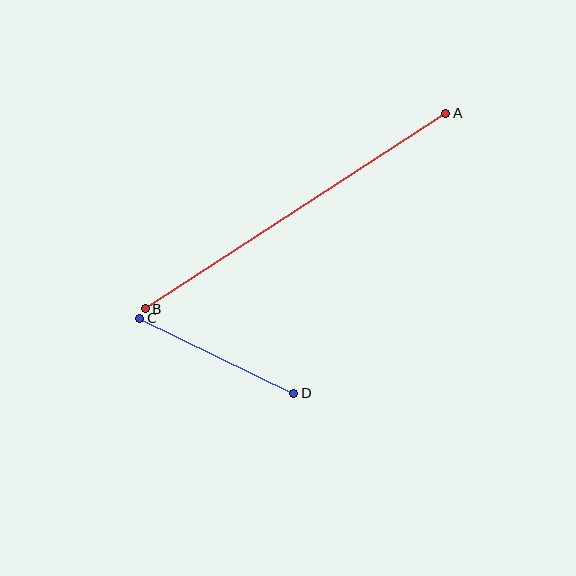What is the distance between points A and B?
The distance is approximately 358 pixels.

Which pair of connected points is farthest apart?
Points A and B are farthest apart.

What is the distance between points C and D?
The distance is approximately 171 pixels.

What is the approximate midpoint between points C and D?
The midpoint is at approximately (217, 356) pixels.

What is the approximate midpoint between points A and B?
The midpoint is at approximately (295, 211) pixels.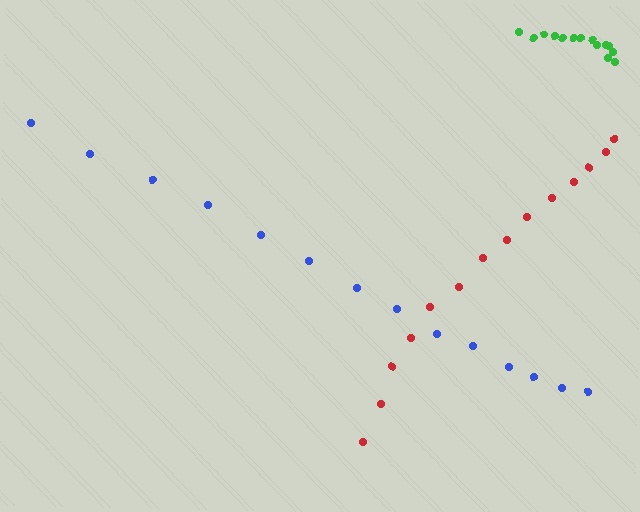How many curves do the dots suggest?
There are 3 distinct paths.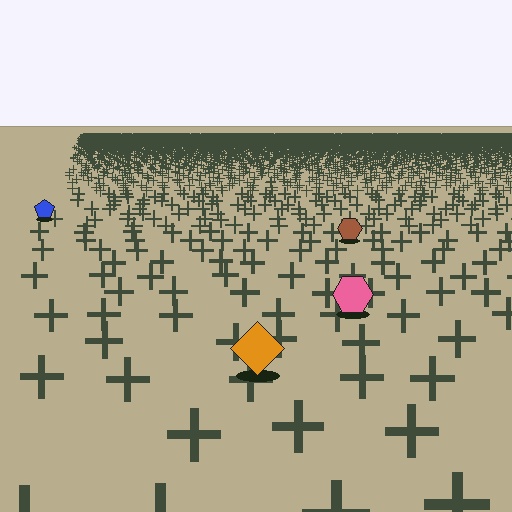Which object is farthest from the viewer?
The blue pentagon is farthest from the viewer. It appears smaller and the ground texture around it is denser.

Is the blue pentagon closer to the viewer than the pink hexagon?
No. The pink hexagon is closer — you can tell from the texture gradient: the ground texture is coarser near it.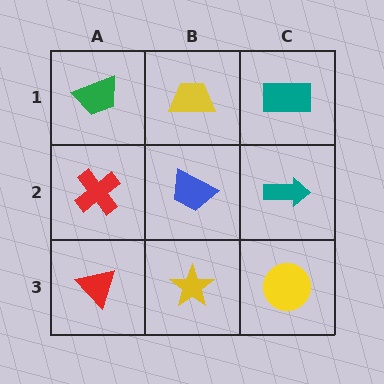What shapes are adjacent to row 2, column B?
A yellow trapezoid (row 1, column B), a yellow star (row 3, column B), a red cross (row 2, column A), a teal arrow (row 2, column C).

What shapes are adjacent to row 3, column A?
A red cross (row 2, column A), a yellow star (row 3, column B).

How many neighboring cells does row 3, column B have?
3.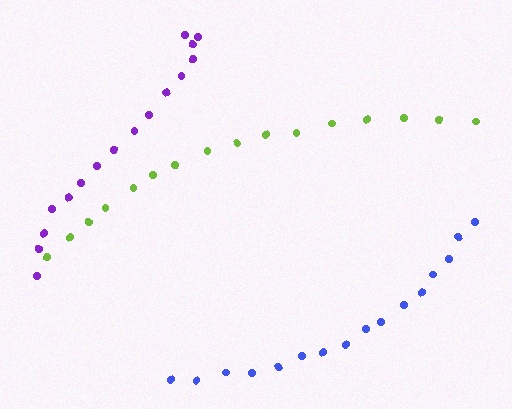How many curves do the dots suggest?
There are 3 distinct paths.